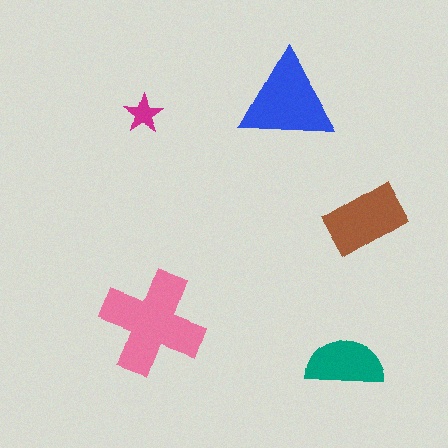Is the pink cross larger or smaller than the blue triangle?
Larger.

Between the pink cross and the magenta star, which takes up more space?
The pink cross.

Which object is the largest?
The pink cross.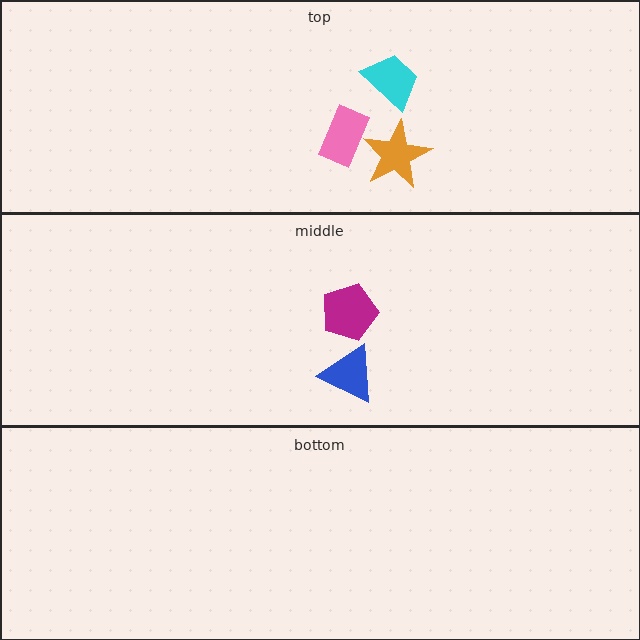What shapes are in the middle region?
The blue triangle, the magenta pentagon.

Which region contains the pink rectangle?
The top region.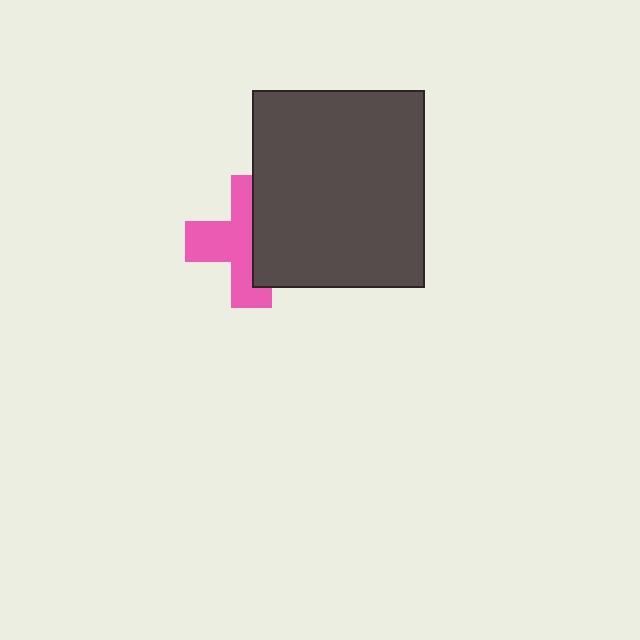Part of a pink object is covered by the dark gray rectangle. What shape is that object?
It is a cross.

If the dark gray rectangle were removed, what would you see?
You would see the complete pink cross.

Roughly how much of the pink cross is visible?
About half of it is visible (roughly 54%).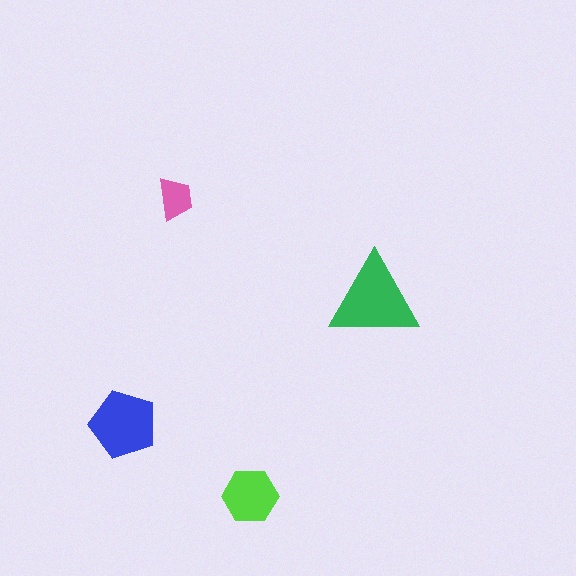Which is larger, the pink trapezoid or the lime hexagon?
The lime hexagon.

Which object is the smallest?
The pink trapezoid.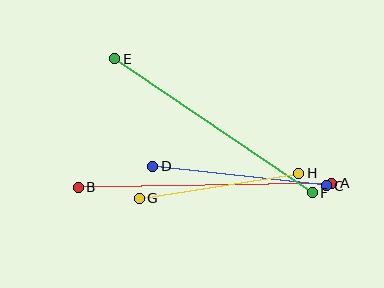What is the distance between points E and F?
The distance is approximately 239 pixels.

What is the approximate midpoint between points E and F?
The midpoint is at approximately (214, 126) pixels.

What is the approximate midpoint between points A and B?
The midpoint is at approximately (205, 185) pixels.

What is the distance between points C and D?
The distance is approximately 175 pixels.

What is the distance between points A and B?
The distance is approximately 254 pixels.